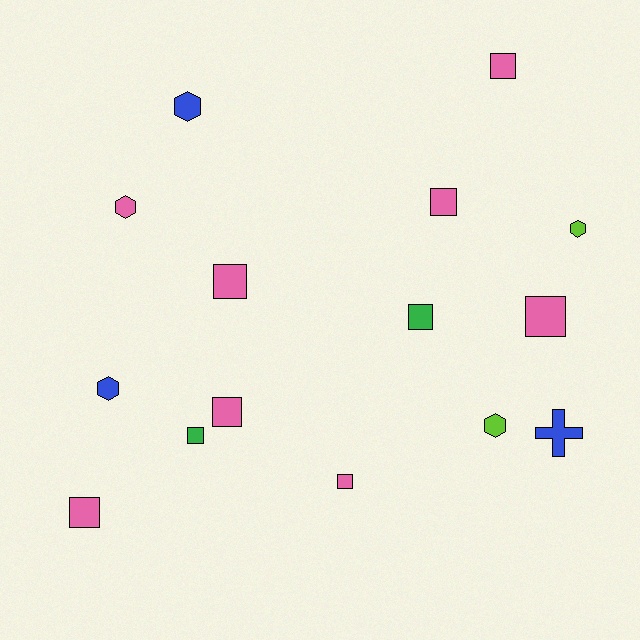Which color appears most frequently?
Pink, with 8 objects.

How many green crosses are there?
There are no green crosses.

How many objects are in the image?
There are 15 objects.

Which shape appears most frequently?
Square, with 9 objects.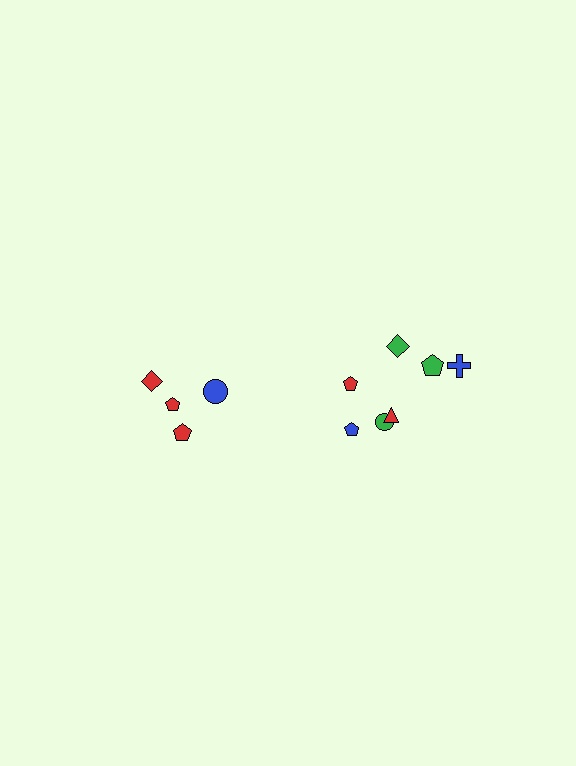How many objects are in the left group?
There are 4 objects.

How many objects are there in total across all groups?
There are 11 objects.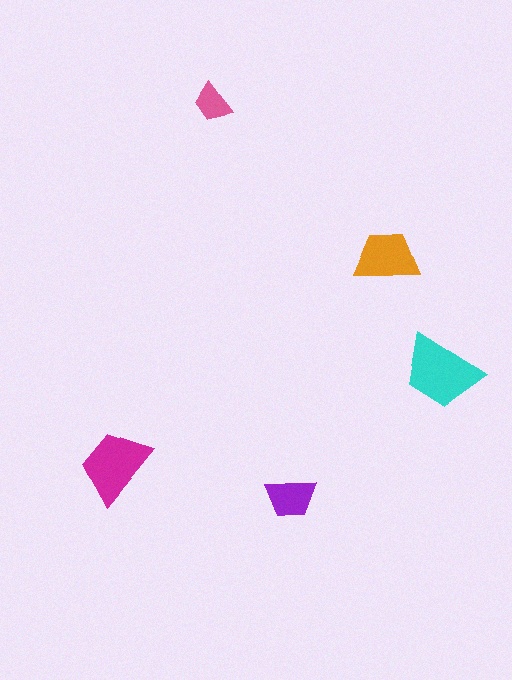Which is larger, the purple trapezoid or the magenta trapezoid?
The magenta one.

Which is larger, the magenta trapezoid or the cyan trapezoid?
The cyan one.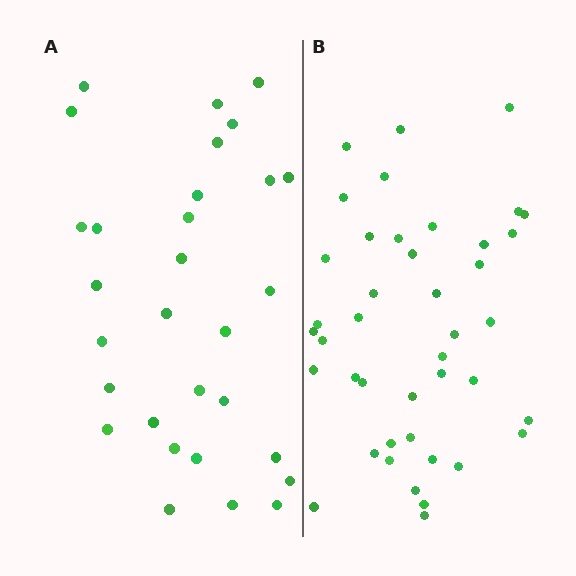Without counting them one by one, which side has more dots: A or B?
Region B (the right region) has more dots.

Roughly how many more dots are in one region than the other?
Region B has roughly 12 or so more dots than region A.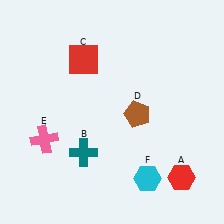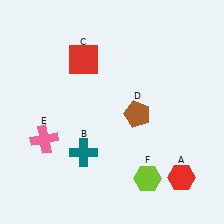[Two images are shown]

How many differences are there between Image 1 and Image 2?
There is 1 difference between the two images.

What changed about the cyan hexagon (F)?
In Image 1, F is cyan. In Image 2, it changed to lime.